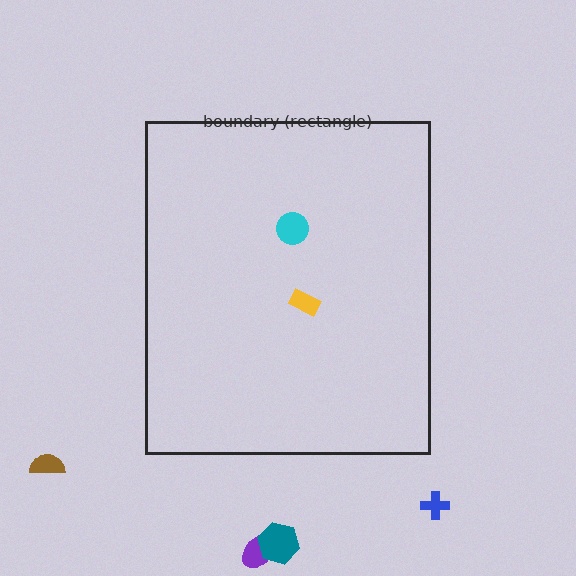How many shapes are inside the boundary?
2 inside, 4 outside.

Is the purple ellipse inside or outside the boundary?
Outside.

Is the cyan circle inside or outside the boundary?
Inside.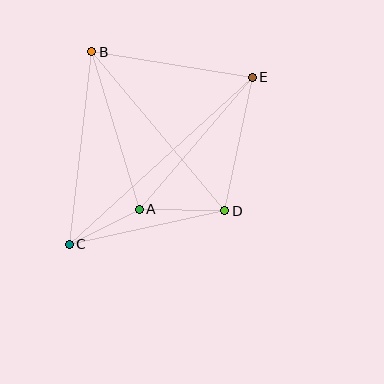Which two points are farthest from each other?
Points C and E are farthest from each other.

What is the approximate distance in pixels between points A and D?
The distance between A and D is approximately 85 pixels.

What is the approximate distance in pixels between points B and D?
The distance between B and D is approximately 207 pixels.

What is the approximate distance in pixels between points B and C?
The distance between B and C is approximately 194 pixels.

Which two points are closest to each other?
Points A and C are closest to each other.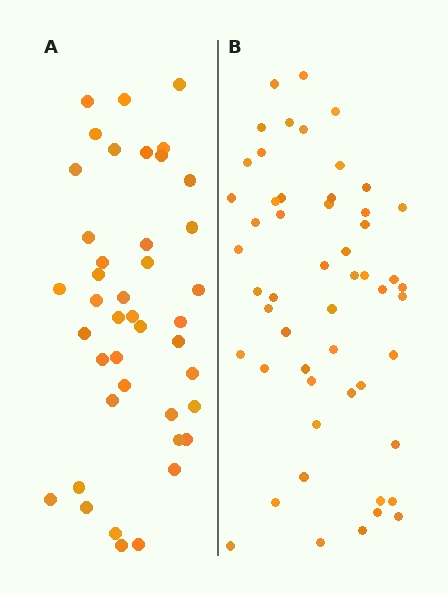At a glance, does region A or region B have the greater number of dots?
Region B (the right region) has more dots.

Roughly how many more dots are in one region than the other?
Region B has roughly 12 or so more dots than region A.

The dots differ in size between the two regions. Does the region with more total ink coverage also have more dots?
No. Region A has more total ink coverage because its dots are larger, but region B actually contains more individual dots. Total area can be misleading — the number of items is what matters here.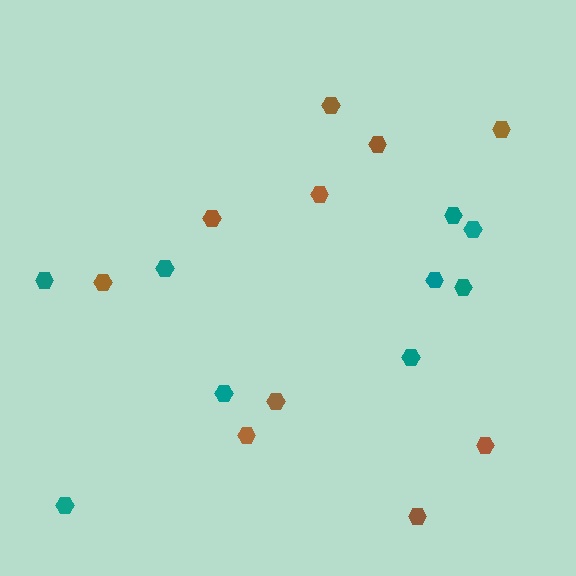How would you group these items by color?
There are 2 groups: one group of brown hexagons (10) and one group of teal hexagons (9).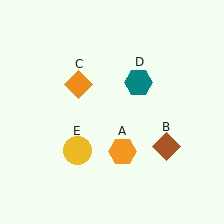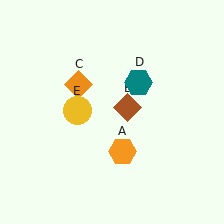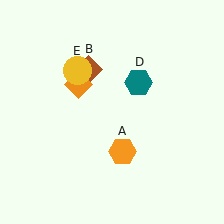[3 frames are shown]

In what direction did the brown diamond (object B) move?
The brown diamond (object B) moved up and to the left.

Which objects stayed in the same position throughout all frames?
Orange hexagon (object A) and orange diamond (object C) and teal hexagon (object D) remained stationary.